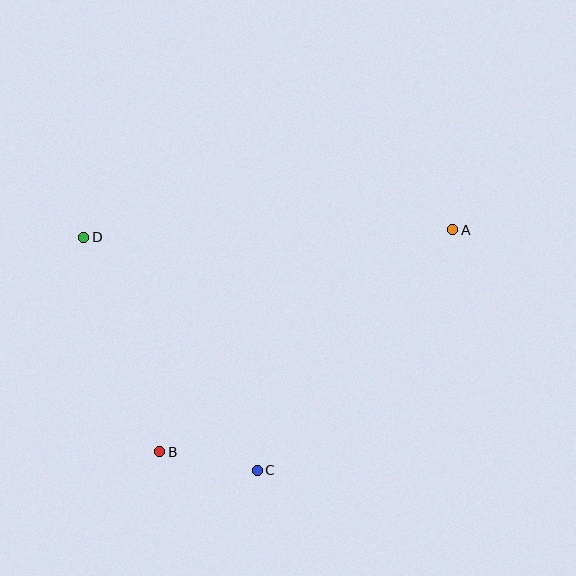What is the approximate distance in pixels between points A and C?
The distance between A and C is approximately 310 pixels.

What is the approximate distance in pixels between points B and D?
The distance between B and D is approximately 228 pixels.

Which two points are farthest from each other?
Points A and D are farthest from each other.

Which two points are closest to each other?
Points B and C are closest to each other.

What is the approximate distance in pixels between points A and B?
The distance between A and B is approximately 368 pixels.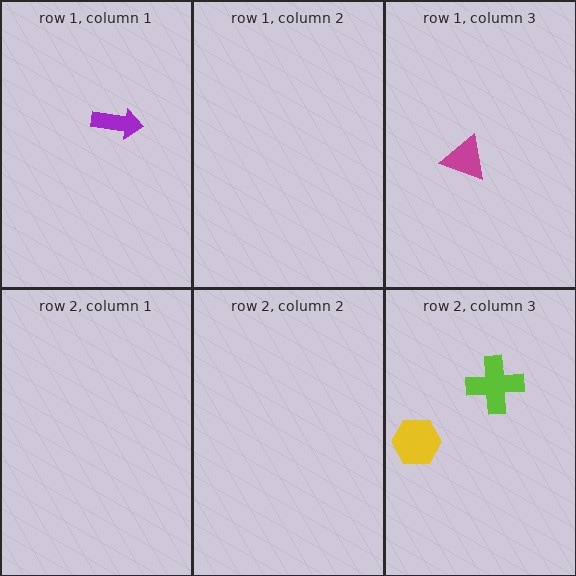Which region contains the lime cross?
The row 2, column 3 region.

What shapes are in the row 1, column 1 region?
The purple arrow.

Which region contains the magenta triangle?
The row 1, column 3 region.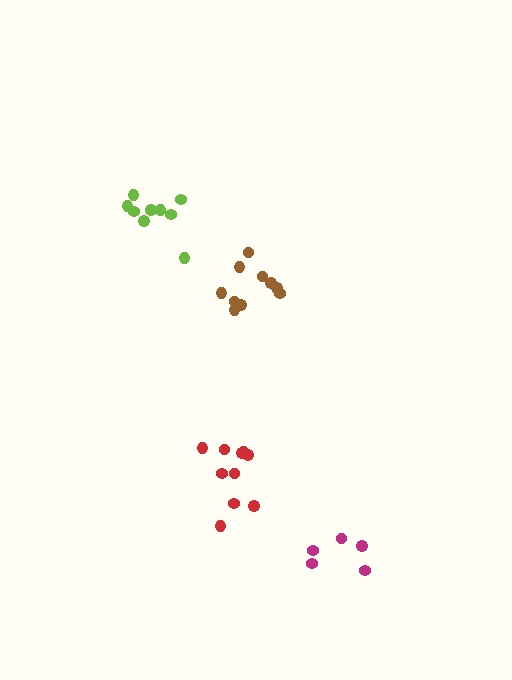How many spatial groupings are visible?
There are 4 spatial groupings.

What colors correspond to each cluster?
The clusters are colored: red, magenta, brown, lime.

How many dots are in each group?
Group 1: 10 dots, Group 2: 5 dots, Group 3: 10 dots, Group 4: 9 dots (34 total).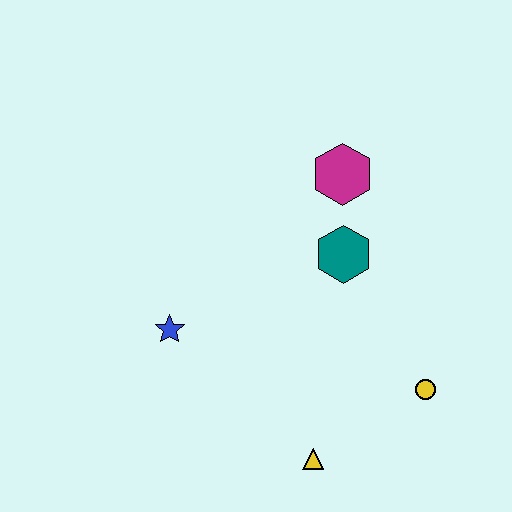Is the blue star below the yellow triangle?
No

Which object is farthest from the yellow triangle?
The magenta hexagon is farthest from the yellow triangle.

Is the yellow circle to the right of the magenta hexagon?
Yes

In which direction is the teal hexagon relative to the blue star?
The teal hexagon is to the right of the blue star.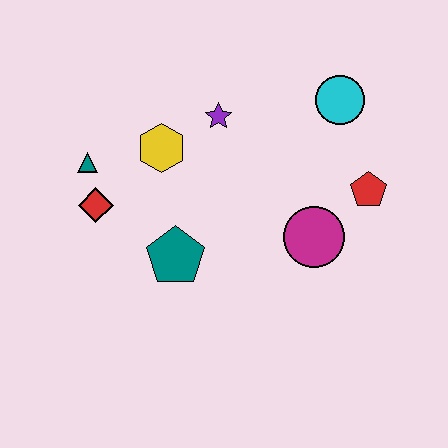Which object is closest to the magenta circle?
The red pentagon is closest to the magenta circle.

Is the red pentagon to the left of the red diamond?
No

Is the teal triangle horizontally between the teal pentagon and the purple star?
No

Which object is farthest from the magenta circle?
The teal triangle is farthest from the magenta circle.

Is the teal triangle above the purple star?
No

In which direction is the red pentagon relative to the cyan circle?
The red pentagon is below the cyan circle.